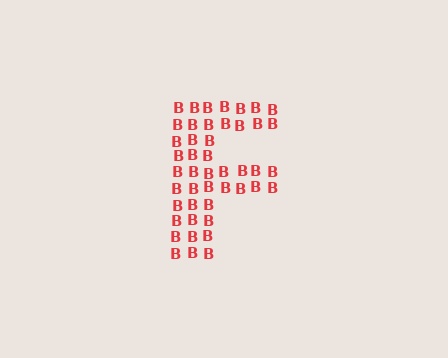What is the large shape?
The large shape is the letter F.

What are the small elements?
The small elements are letter B's.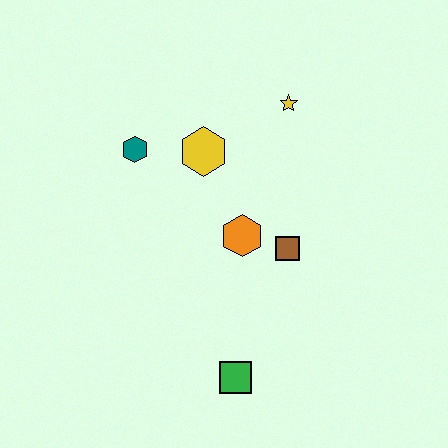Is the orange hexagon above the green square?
Yes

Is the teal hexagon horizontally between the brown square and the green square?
No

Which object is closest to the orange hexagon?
The brown square is closest to the orange hexagon.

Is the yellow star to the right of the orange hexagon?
Yes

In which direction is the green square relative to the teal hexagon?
The green square is below the teal hexagon.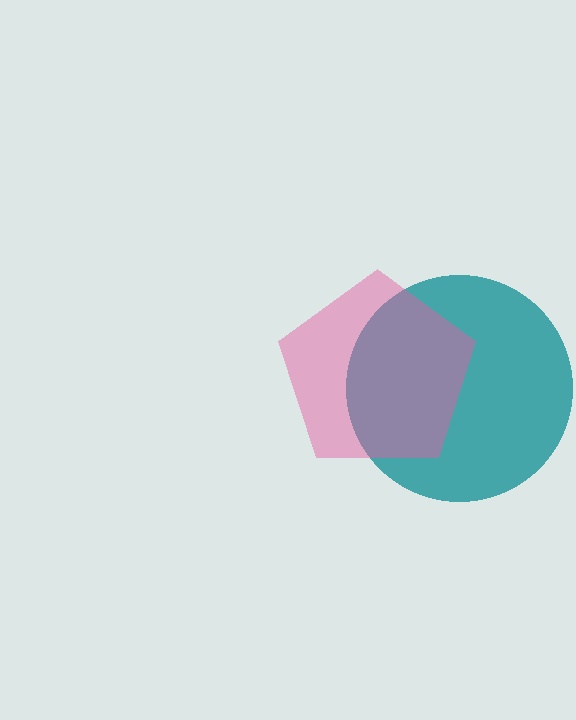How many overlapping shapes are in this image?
There are 2 overlapping shapes in the image.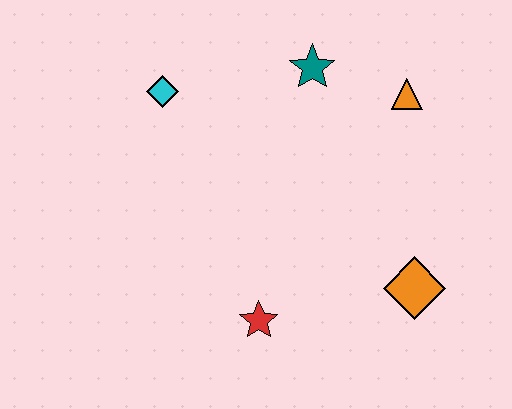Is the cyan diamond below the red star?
No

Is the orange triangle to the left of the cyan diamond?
No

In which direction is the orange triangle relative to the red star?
The orange triangle is above the red star.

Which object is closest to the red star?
The orange diamond is closest to the red star.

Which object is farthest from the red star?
The orange triangle is farthest from the red star.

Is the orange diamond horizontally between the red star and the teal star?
No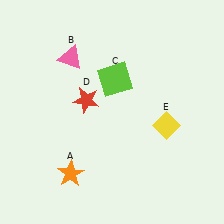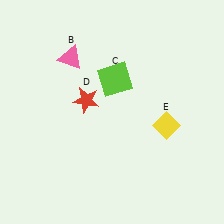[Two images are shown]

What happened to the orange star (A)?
The orange star (A) was removed in Image 2. It was in the bottom-left area of Image 1.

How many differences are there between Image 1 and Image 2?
There is 1 difference between the two images.